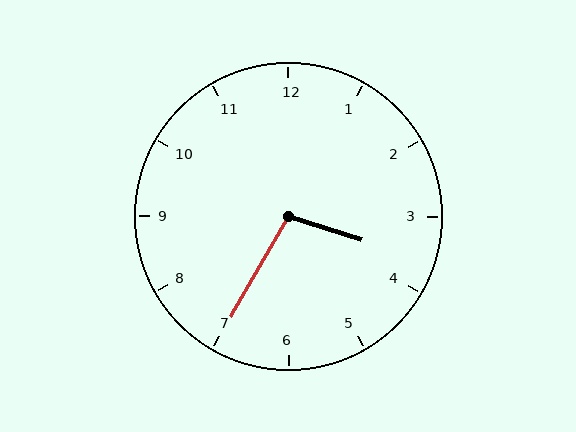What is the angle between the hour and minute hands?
Approximately 102 degrees.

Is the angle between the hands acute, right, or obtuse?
It is obtuse.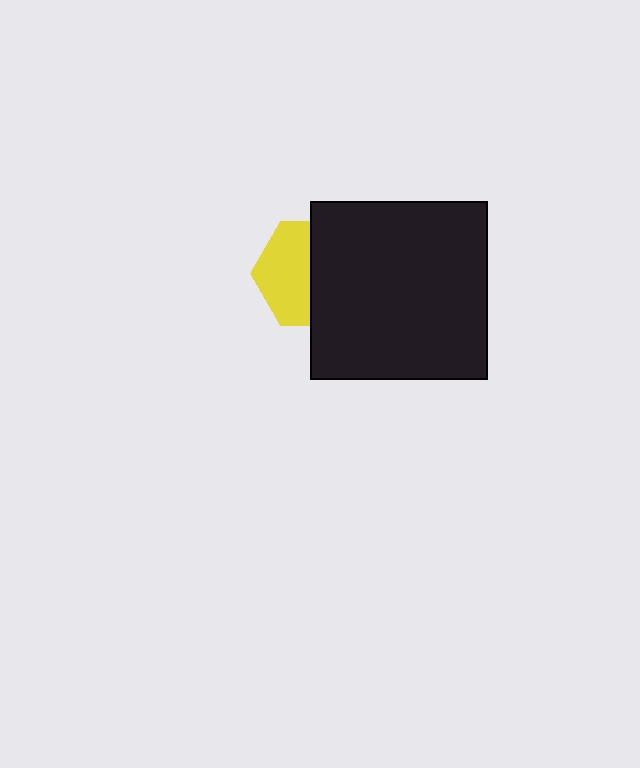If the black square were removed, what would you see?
You would see the complete yellow hexagon.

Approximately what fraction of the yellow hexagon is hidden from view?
Roughly 51% of the yellow hexagon is hidden behind the black square.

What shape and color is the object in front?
The object in front is a black square.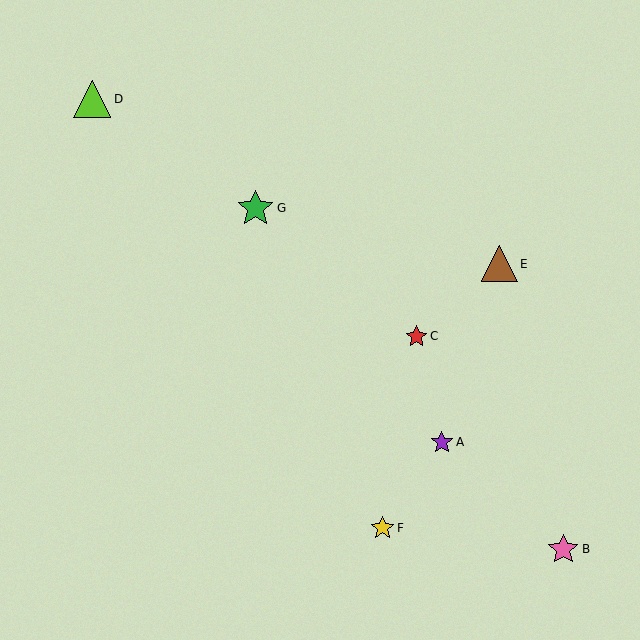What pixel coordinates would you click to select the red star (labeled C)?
Click at (417, 336) to select the red star C.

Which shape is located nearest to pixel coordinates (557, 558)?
The pink star (labeled B) at (563, 549) is nearest to that location.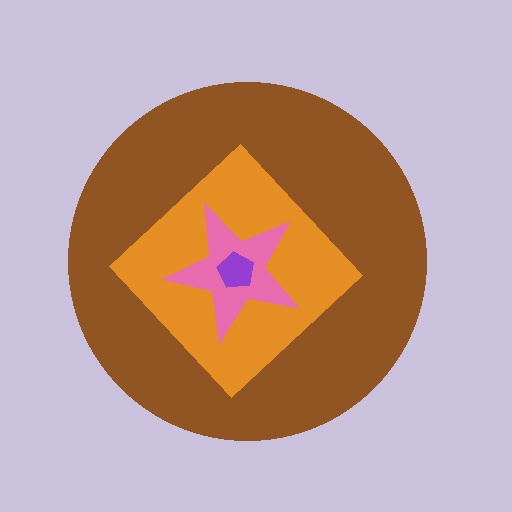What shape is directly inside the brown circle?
The orange diamond.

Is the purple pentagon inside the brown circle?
Yes.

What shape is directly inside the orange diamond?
The pink star.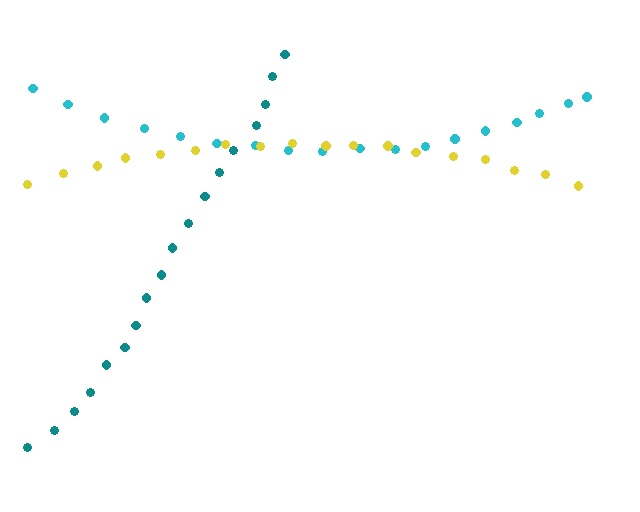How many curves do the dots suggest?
There are 3 distinct paths.